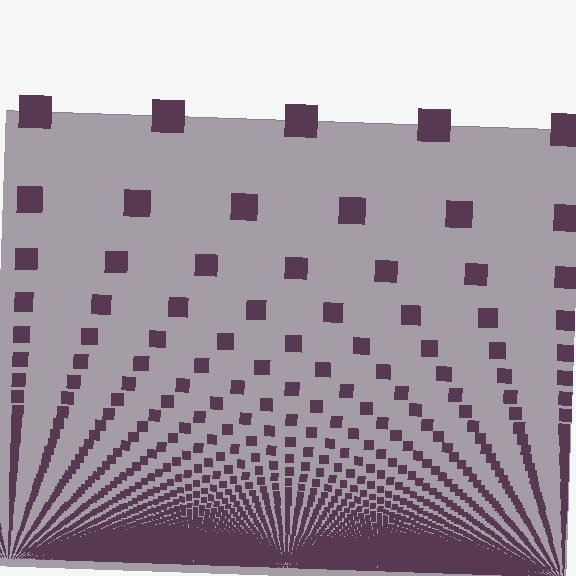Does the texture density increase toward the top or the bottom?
Density increases toward the bottom.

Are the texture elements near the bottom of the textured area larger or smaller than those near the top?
Smaller. The gradient is inverted — elements near the bottom are smaller and denser.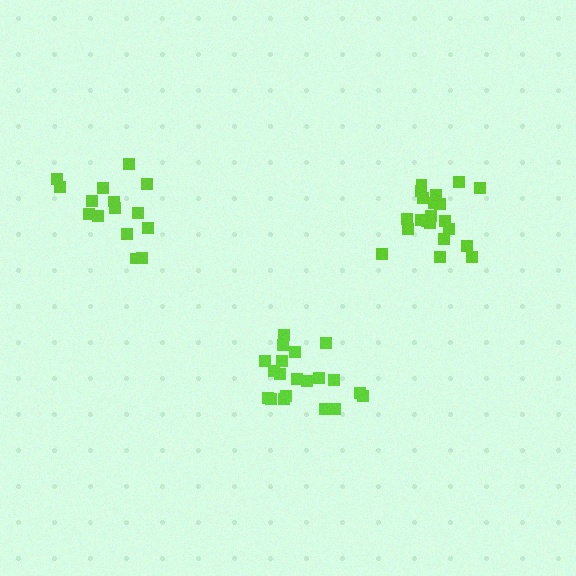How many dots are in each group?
Group 1: 20 dots, Group 2: 21 dots, Group 3: 15 dots (56 total).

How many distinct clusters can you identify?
There are 3 distinct clusters.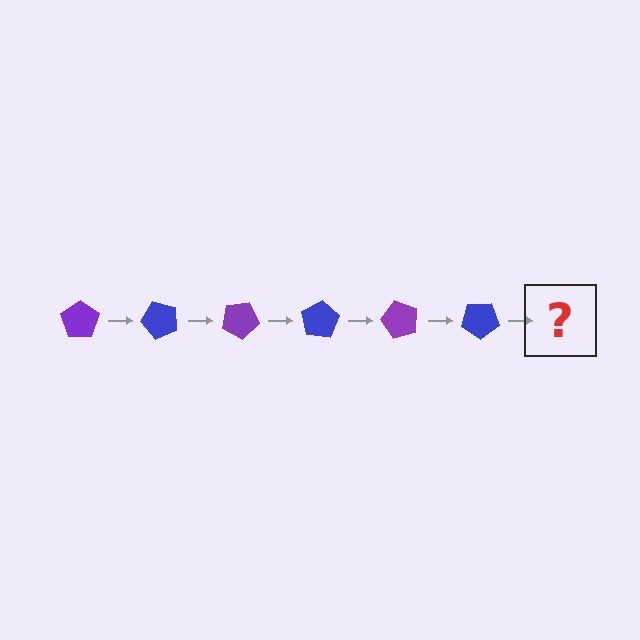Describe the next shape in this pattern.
It should be a purple pentagon, rotated 300 degrees from the start.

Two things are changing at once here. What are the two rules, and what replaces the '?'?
The two rules are that it rotates 50 degrees each step and the color cycles through purple and blue. The '?' should be a purple pentagon, rotated 300 degrees from the start.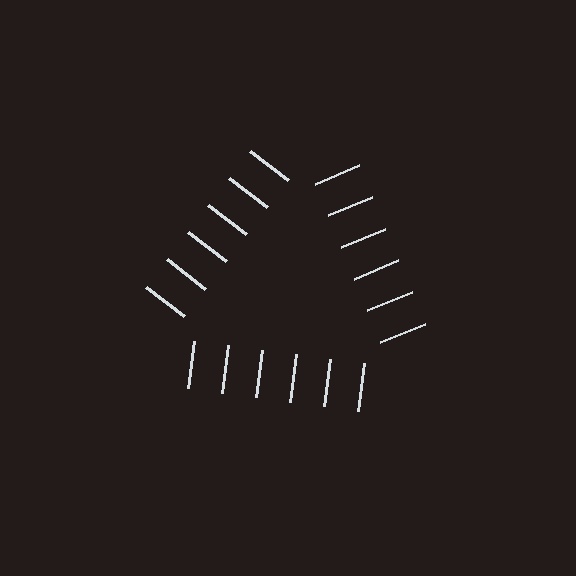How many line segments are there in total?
18 — 6 along each of the 3 edges.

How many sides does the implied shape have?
3 sides — the line-ends trace a triangle.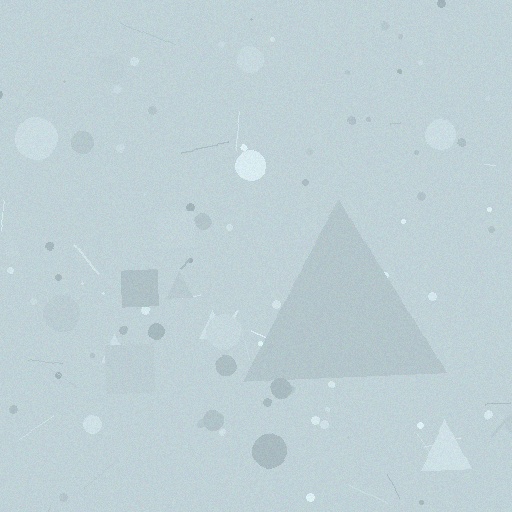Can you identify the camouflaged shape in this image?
The camouflaged shape is a triangle.